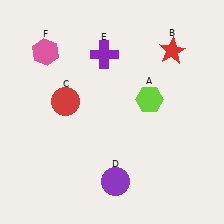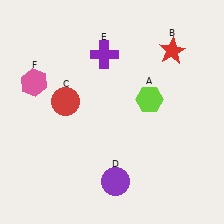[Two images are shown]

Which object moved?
The pink hexagon (F) moved down.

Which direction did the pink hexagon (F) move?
The pink hexagon (F) moved down.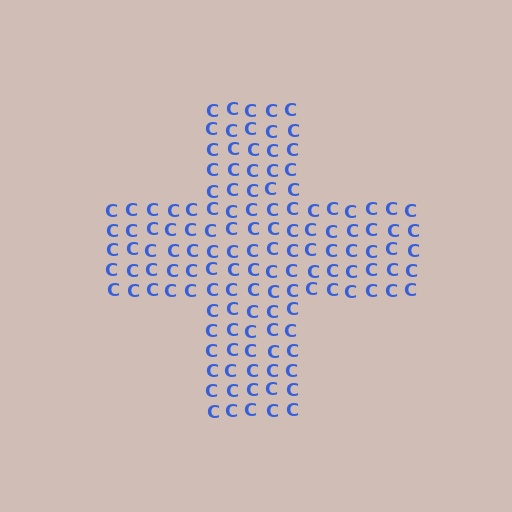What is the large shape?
The large shape is a cross.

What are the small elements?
The small elements are letter C's.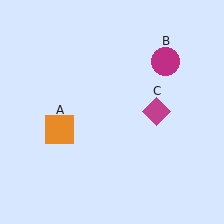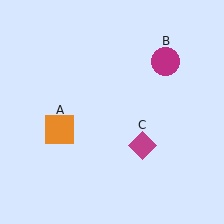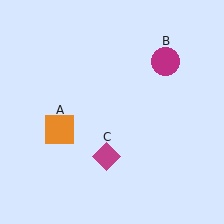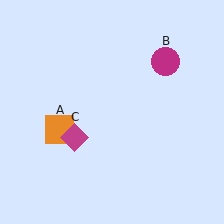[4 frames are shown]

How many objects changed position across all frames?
1 object changed position: magenta diamond (object C).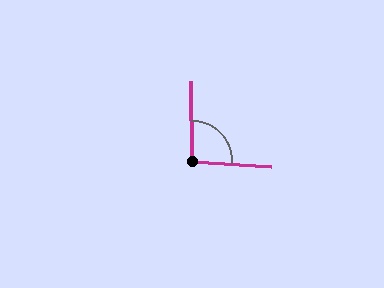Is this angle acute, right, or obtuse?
It is approximately a right angle.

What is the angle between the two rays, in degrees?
Approximately 95 degrees.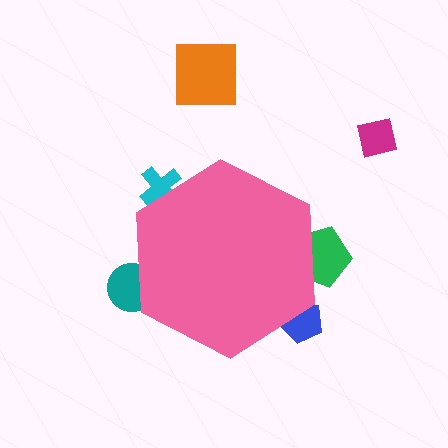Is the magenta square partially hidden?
No, the magenta square is fully visible.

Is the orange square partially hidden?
No, the orange square is fully visible.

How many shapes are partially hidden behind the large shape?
4 shapes are partially hidden.